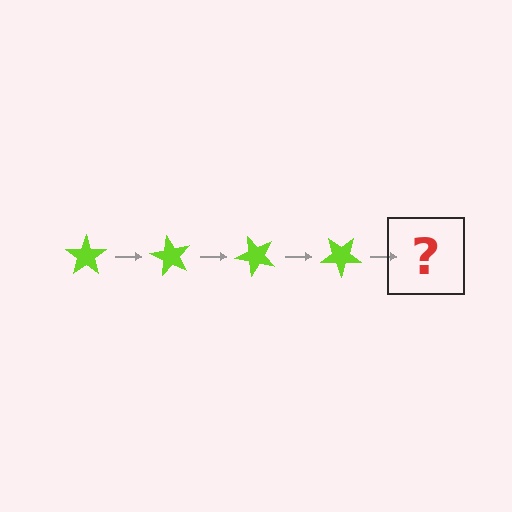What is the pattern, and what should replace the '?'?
The pattern is that the star rotates 60 degrees each step. The '?' should be a lime star rotated 240 degrees.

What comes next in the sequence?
The next element should be a lime star rotated 240 degrees.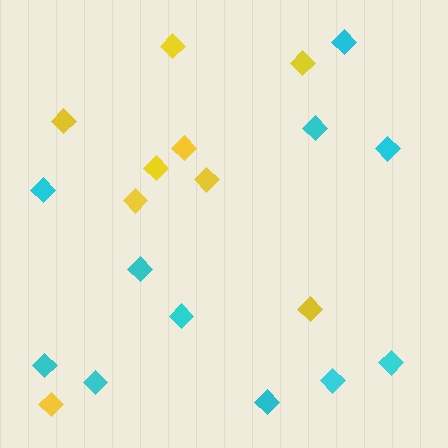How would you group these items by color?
There are 2 groups: one group of yellow diamonds (9) and one group of cyan diamonds (11).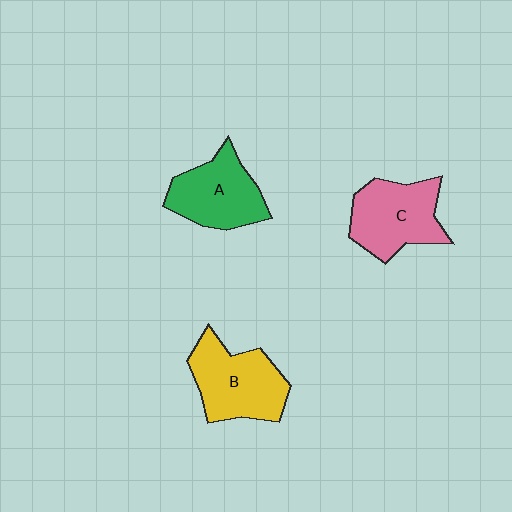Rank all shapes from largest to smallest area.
From largest to smallest: B (yellow), C (pink), A (green).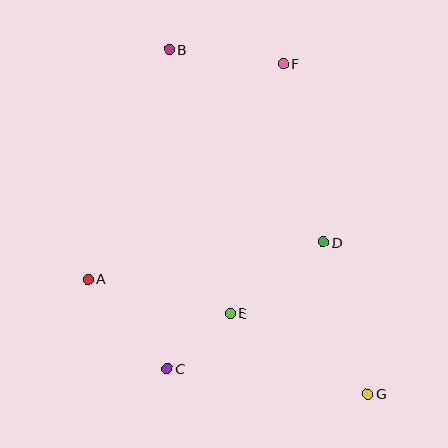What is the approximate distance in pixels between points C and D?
The distance between C and D is approximately 201 pixels.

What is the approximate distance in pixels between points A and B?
The distance between A and B is approximately 244 pixels.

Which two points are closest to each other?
Points C and E are closest to each other.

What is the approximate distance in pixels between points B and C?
The distance between B and C is approximately 319 pixels.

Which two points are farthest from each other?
Points B and G are farthest from each other.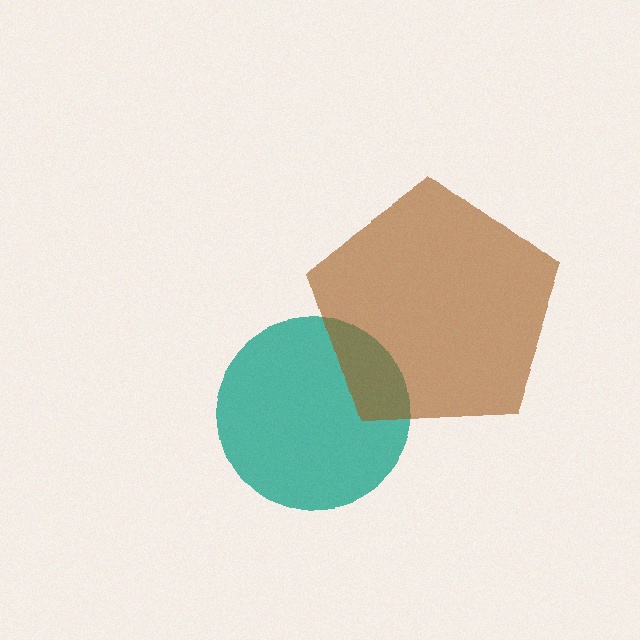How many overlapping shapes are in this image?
There are 2 overlapping shapes in the image.